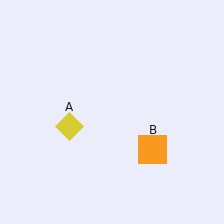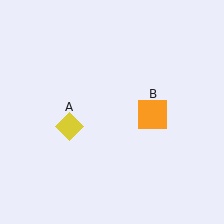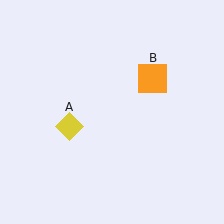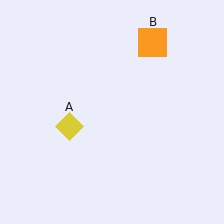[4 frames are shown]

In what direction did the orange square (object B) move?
The orange square (object B) moved up.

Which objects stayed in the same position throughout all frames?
Yellow diamond (object A) remained stationary.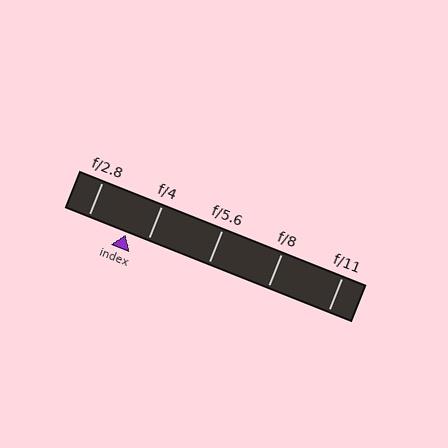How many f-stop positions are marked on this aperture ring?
There are 5 f-stop positions marked.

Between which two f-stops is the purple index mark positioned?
The index mark is between f/2.8 and f/4.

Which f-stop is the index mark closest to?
The index mark is closest to f/4.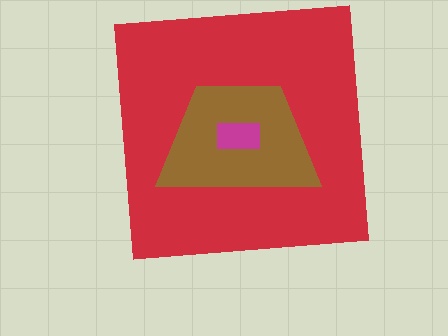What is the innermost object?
The magenta rectangle.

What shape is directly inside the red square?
The brown trapezoid.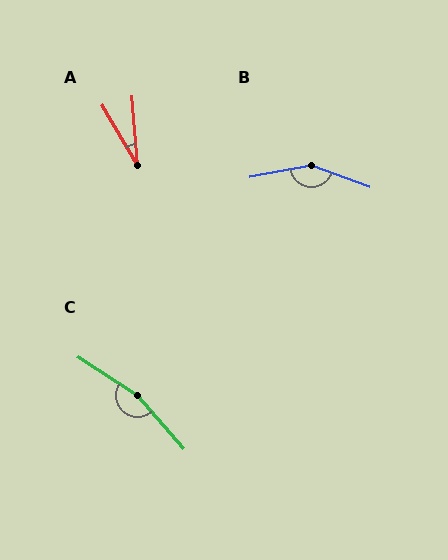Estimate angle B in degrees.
Approximately 149 degrees.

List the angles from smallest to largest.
A (25°), B (149°), C (164°).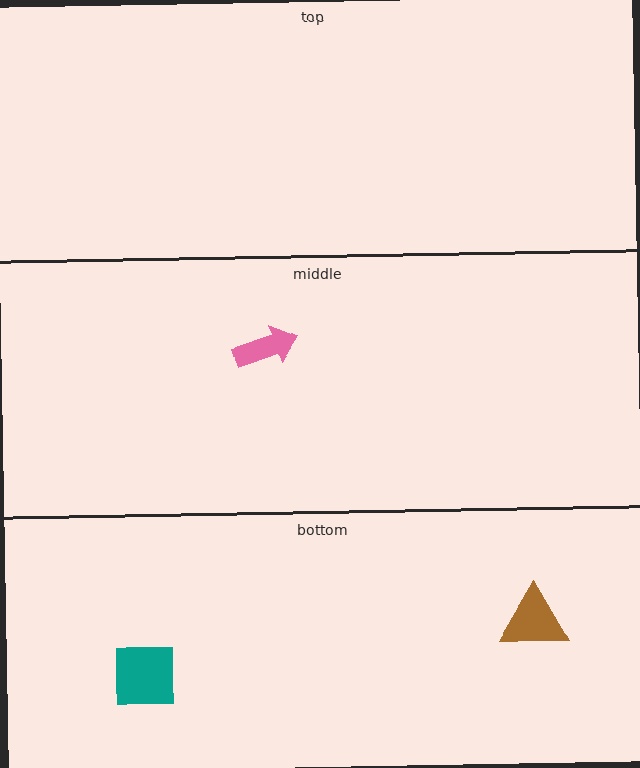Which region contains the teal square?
The bottom region.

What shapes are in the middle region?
The pink arrow.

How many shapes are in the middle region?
1.